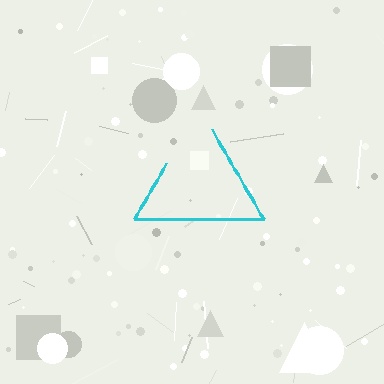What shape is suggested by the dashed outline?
The dashed outline suggests a triangle.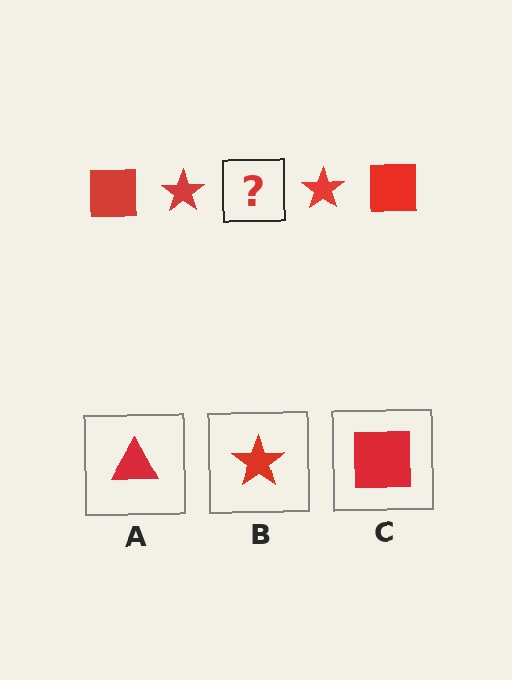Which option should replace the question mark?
Option C.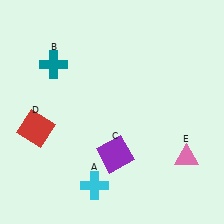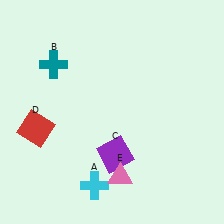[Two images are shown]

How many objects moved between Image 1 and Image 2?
1 object moved between the two images.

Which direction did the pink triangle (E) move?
The pink triangle (E) moved left.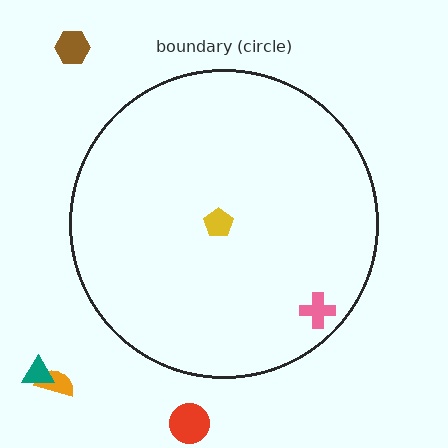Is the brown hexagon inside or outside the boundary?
Outside.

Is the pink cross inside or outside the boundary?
Inside.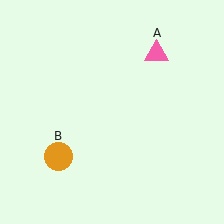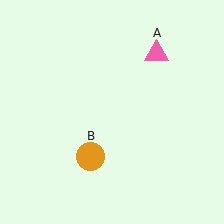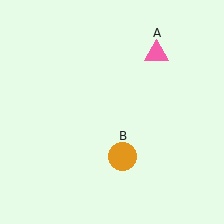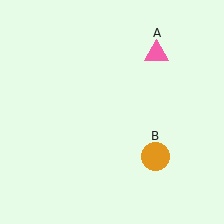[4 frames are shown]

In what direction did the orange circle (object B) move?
The orange circle (object B) moved right.